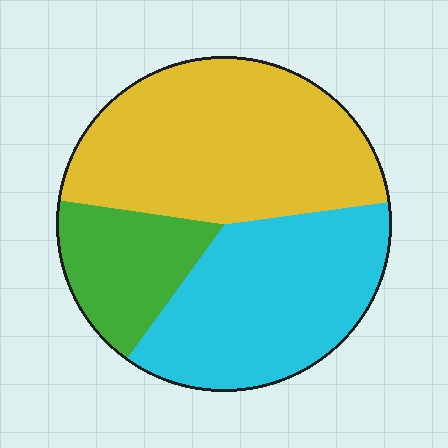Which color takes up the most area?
Yellow, at roughly 45%.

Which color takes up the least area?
Green, at roughly 15%.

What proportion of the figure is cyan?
Cyan covers 37% of the figure.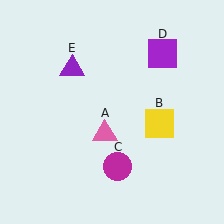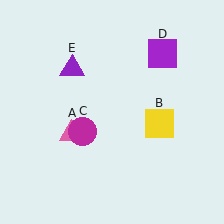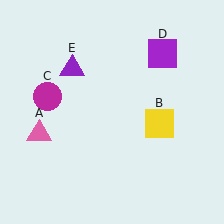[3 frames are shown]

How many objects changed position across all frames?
2 objects changed position: pink triangle (object A), magenta circle (object C).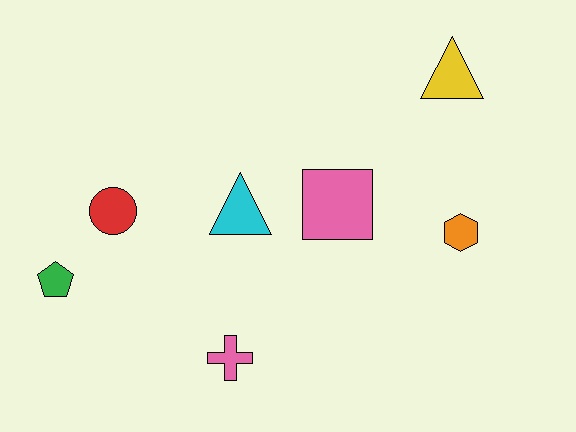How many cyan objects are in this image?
There is 1 cyan object.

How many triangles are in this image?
There are 2 triangles.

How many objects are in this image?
There are 7 objects.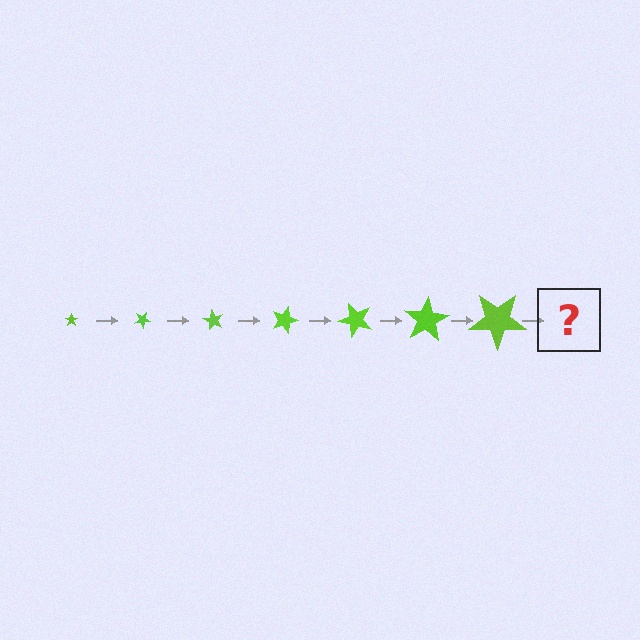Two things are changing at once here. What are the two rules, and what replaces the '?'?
The two rules are that the star grows larger each step and it rotates 30 degrees each step. The '?' should be a star, larger than the previous one and rotated 210 degrees from the start.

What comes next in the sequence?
The next element should be a star, larger than the previous one and rotated 210 degrees from the start.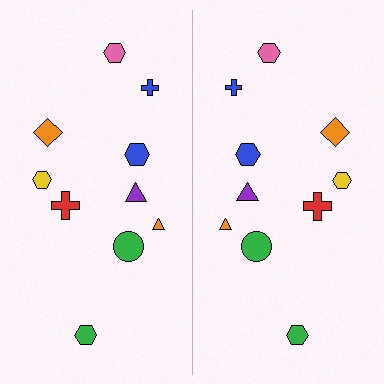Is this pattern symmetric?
Yes, this pattern has bilateral (reflection) symmetry.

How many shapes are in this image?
There are 20 shapes in this image.